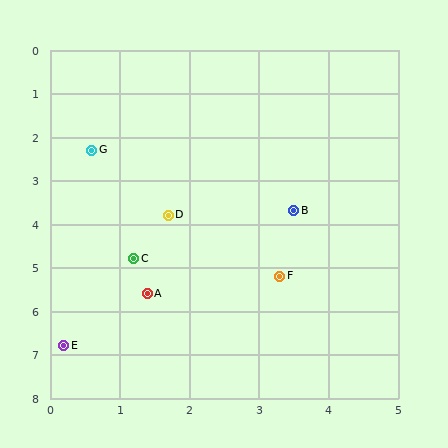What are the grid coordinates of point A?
Point A is at approximately (1.4, 5.6).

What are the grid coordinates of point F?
Point F is at approximately (3.3, 5.2).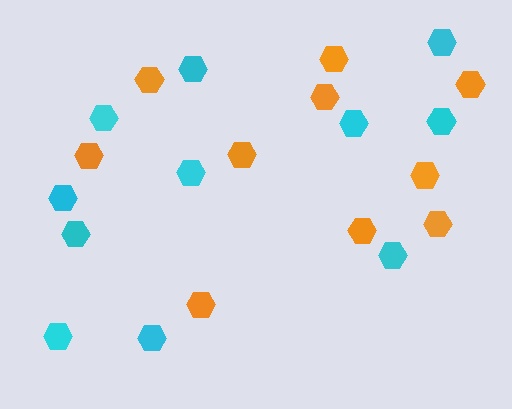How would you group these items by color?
There are 2 groups: one group of orange hexagons (10) and one group of cyan hexagons (11).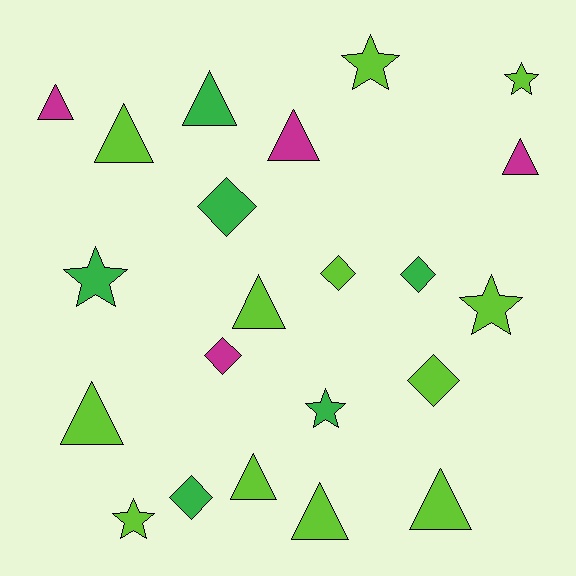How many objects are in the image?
There are 22 objects.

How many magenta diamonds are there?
There is 1 magenta diamond.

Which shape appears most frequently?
Triangle, with 10 objects.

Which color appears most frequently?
Lime, with 12 objects.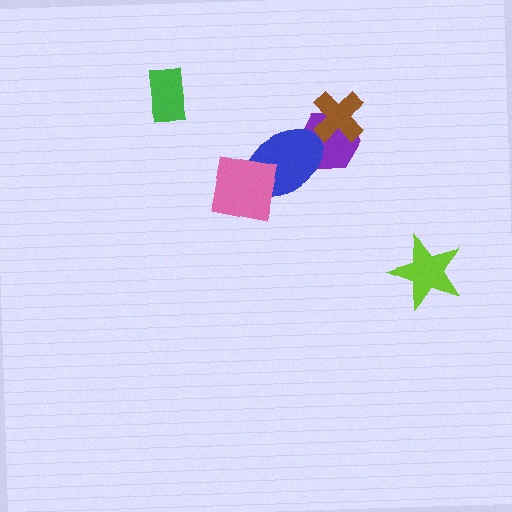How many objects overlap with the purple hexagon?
2 objects overlap with the purple hexagon.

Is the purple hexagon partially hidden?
Yes, it is partially covered by another shape.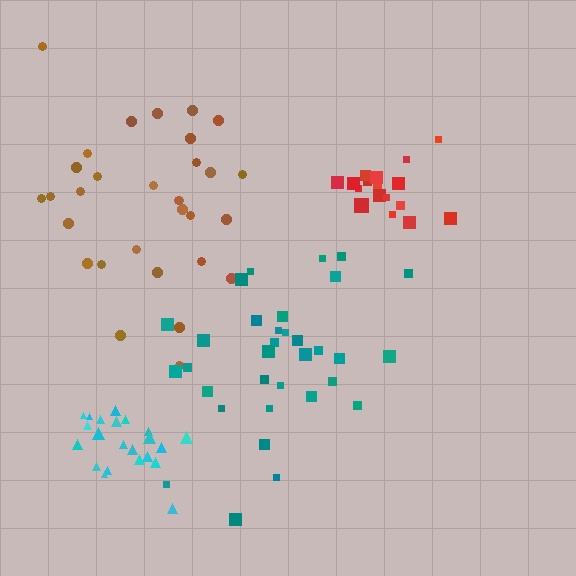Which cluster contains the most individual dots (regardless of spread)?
Teal (33).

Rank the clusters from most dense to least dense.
red, cyan, teal, brown.